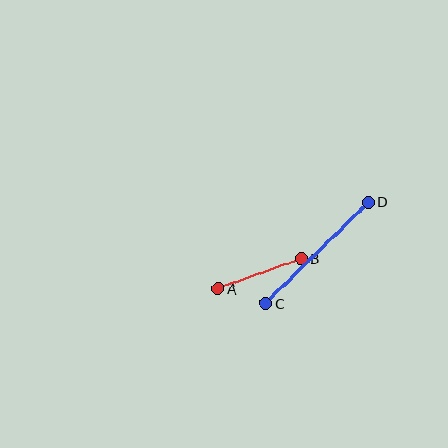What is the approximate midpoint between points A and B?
The midpoint is at approximately (260, 273) pixels.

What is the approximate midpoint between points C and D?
The midpoint is at approximately (317, 253) pixels.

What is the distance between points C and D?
The distance is approximately 144 pixels.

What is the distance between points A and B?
The distance is approximately 88 pixels.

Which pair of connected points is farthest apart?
Points C and D are farthest apart.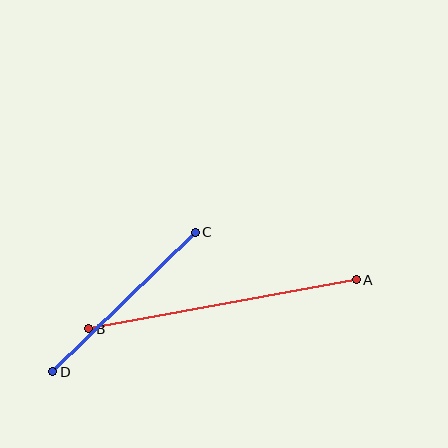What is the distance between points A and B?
The distance is approximately 272 pixels.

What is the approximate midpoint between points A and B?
The midpoint is at approximately (223, 304) pixels.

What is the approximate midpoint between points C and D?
The midpoint is at approximately (124, 302) pixels.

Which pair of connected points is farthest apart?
Points A and B are farthest apart.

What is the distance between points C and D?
The distance is approximately 199 pixels.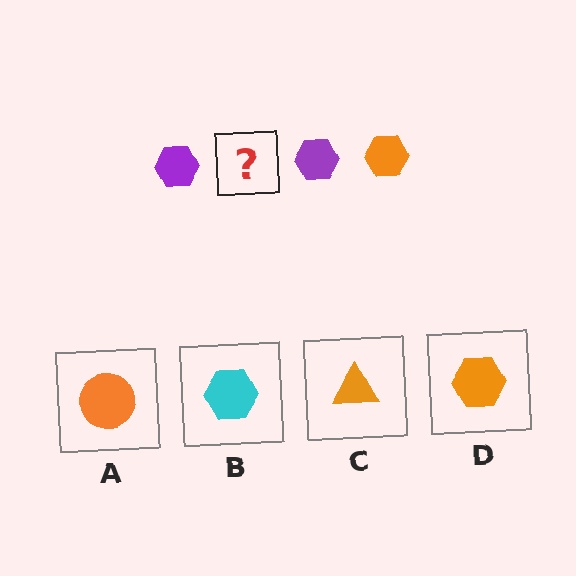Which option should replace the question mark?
Option D.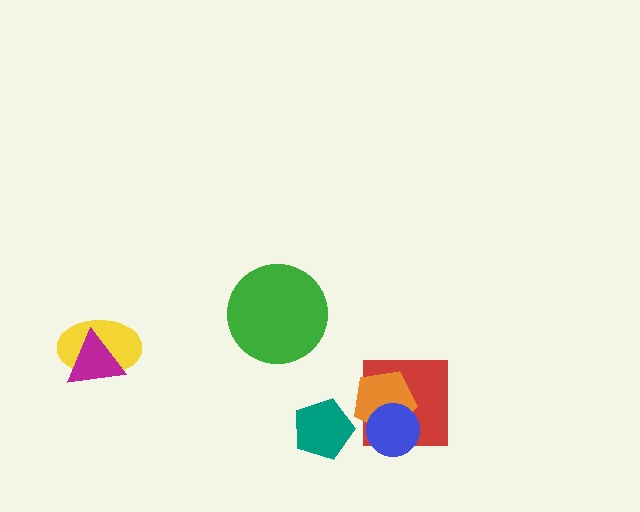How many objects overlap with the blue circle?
2 objects overlap with the blue circle.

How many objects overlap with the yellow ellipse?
1 object overlaps with the yellow ellipse.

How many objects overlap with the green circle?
0 objects overlap with the green circle.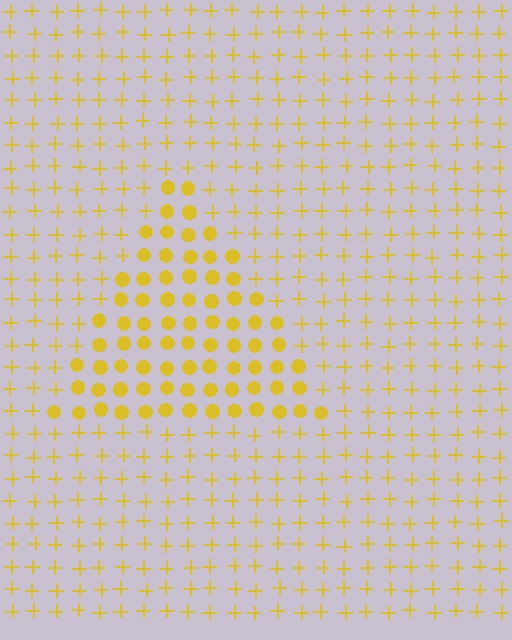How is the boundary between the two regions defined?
The boundary is defined by a change in element shape: circles inside vs. plus signs outside. All elements share the same color and spacing.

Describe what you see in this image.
The image is filled with small yellow elements arranged in a uniform grid. A triangle-shaped region contains circles, while the surrounding area contains plus signs. The boundary is defined purely by the change in element shape.